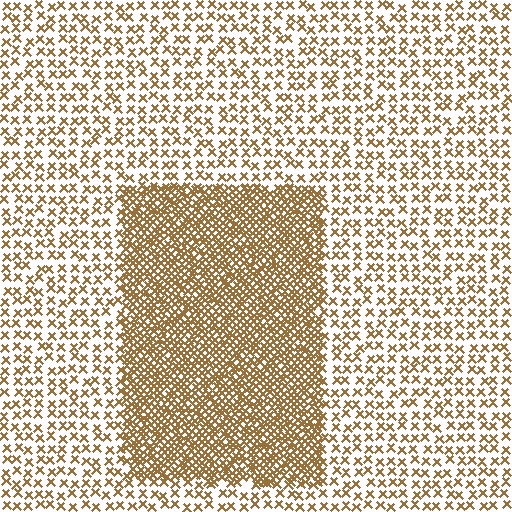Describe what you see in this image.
The image contains small brown elements arranged at two different densities. A rectangle-shaped region is visible where the elements are more densely packed than the surrounding area.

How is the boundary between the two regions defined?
The boundary is defined by a change in element density (approximately 2.8x ratio). All elements are the same color, size, and shape.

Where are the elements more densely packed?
The elements are more densely packed inside the rectangle boundary.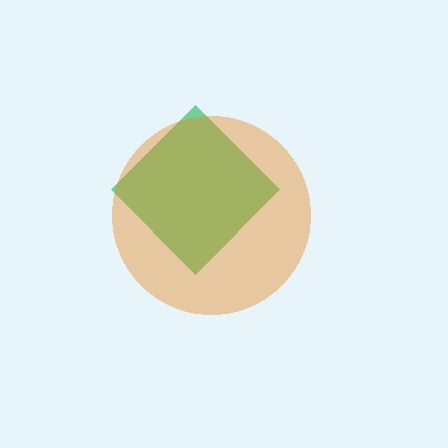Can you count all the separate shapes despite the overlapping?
Yes, there are 2 separate shapes.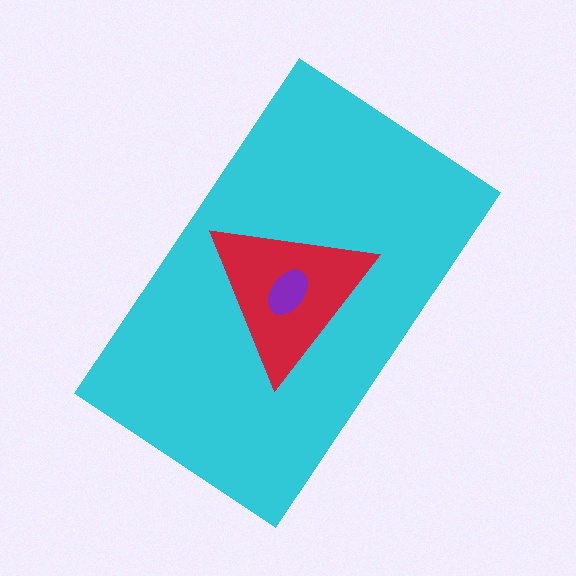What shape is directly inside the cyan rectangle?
The red triangle.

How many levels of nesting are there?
3.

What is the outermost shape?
The cyan rectangle.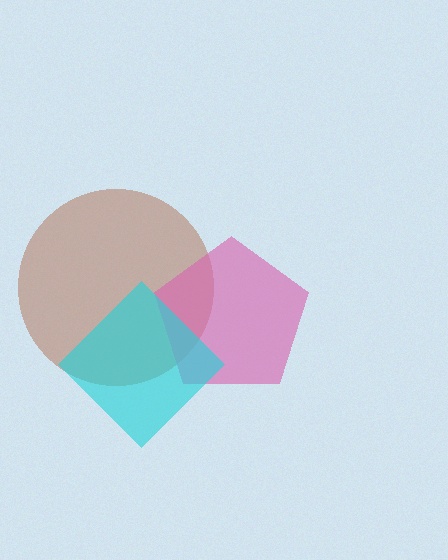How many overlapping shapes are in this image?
There are 3 overlapping shapes in the image.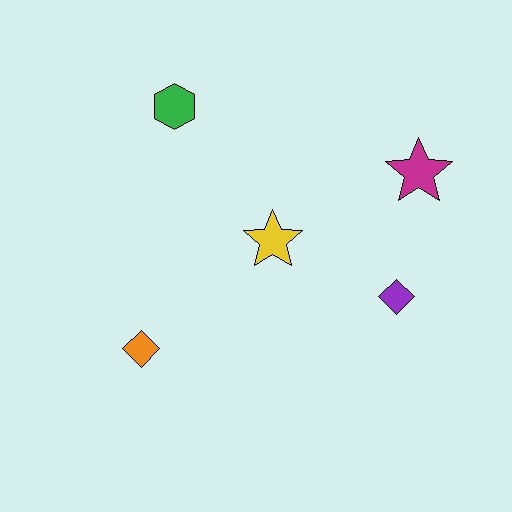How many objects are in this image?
There are 5 objects.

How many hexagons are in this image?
There is 1 hexagon.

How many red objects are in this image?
There are no red objects.